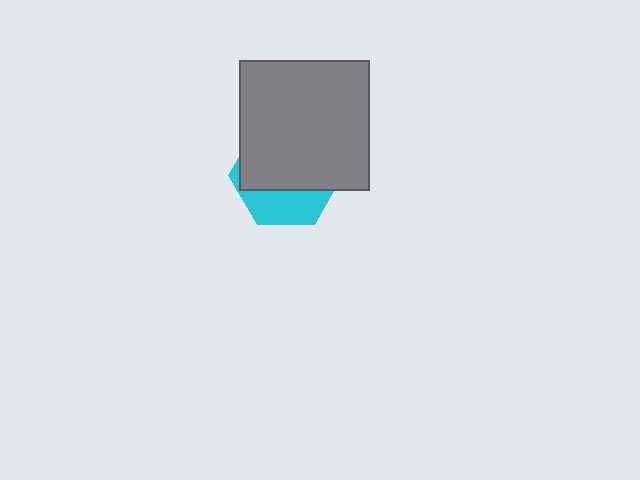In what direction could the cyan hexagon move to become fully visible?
The cyan hexagon could move down. That would shift it out from behind the gray square entirely.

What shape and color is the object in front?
The object in front is a gray square.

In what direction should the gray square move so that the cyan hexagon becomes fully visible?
The gray square should move up. That is the shortest direction to clear the overlap and leave the cyan hexagon fully visible.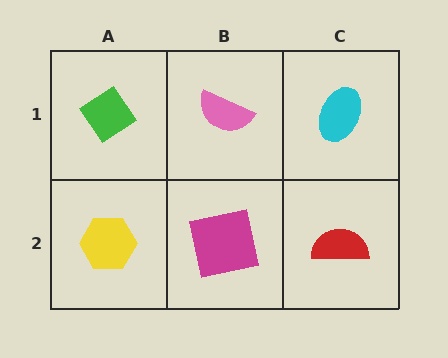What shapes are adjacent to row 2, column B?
A pink semicircle (row 1, column B), a yellow hexagon (row 2, column A), a red semicircle (row 2, column C).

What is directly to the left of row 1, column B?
A green diamond.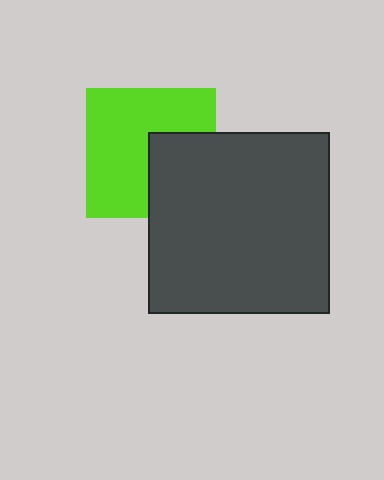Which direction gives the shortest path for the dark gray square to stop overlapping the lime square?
Moving right gives the shortest separation.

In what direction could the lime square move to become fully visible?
The lime square could move left. That would shift it out from behind the dark gray square entirely.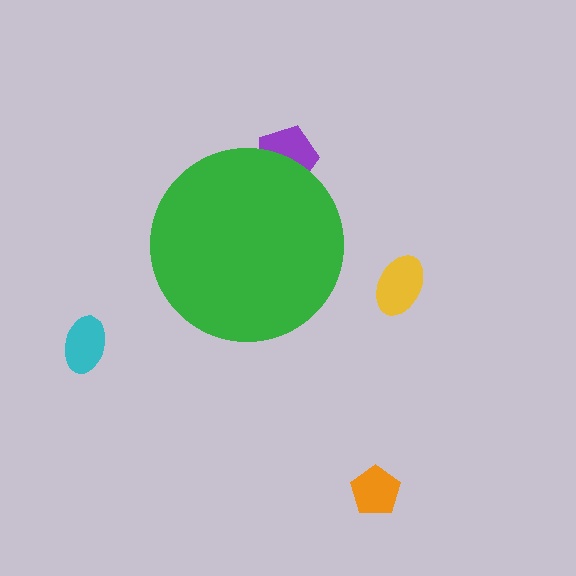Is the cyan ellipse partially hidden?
No, the cyan ellipse is fully visible.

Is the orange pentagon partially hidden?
No, the orange pentagon is fully visible.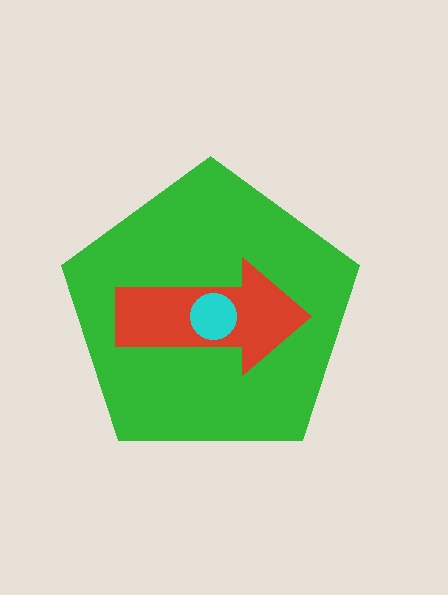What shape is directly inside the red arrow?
The cyan circle.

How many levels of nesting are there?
3.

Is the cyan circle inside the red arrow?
Yes.